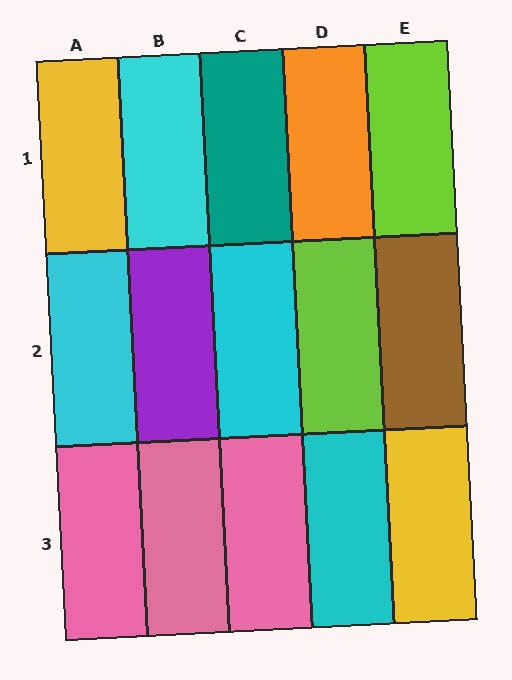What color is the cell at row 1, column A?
Yellow.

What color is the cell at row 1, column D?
Orange.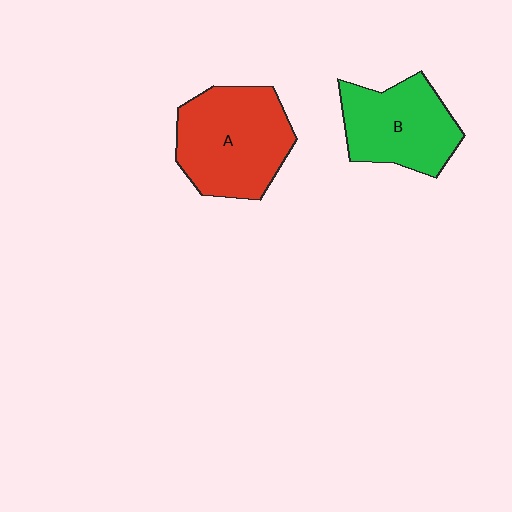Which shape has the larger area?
Shape A (red).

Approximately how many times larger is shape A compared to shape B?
Approximately 1.2 times.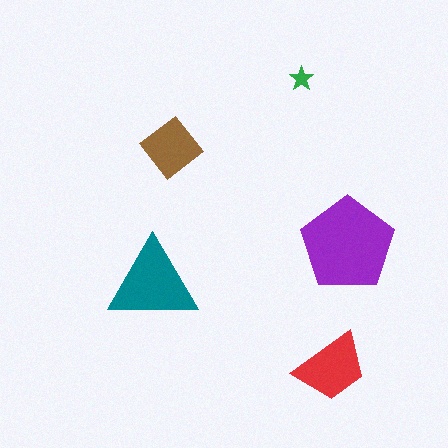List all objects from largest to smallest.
The purple pentagon, the teal triangle, the red trapezoid, the brown diamond, the green star.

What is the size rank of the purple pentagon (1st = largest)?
1st.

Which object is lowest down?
The red trapezoid is bottommost.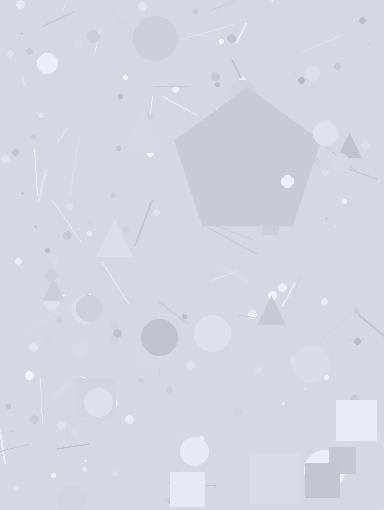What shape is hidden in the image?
A pentagon is hidden in the image.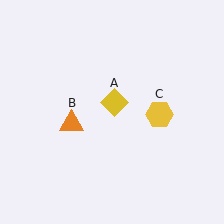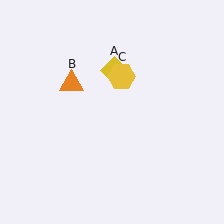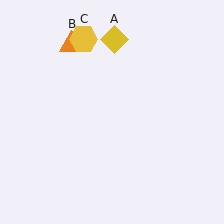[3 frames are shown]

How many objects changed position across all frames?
3 objects changed position: yellow diamond (object A), orange triangle (object B), yellow hexagon (object C).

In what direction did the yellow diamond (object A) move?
The yellow diamond (object A) moved up.